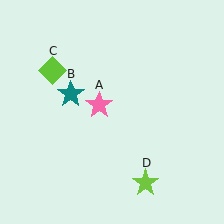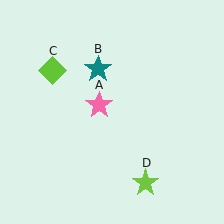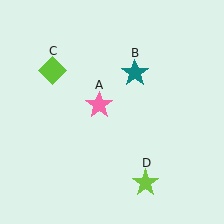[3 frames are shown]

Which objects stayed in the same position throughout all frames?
Pink star (object A) and lime diamond (object C) and lime star (object D) remained stationary.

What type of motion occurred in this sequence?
The teal star (object B) rotated clockwise around the center of the scene.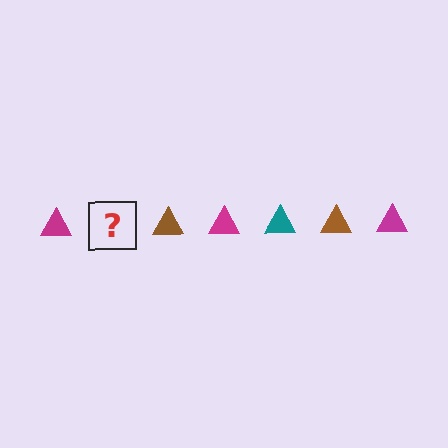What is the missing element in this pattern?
The missing element is a teal triangle.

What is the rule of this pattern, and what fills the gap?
The rule is that the pattern cycles through magenta, teal, brown triangles. The gap should be filled with a teal triangle.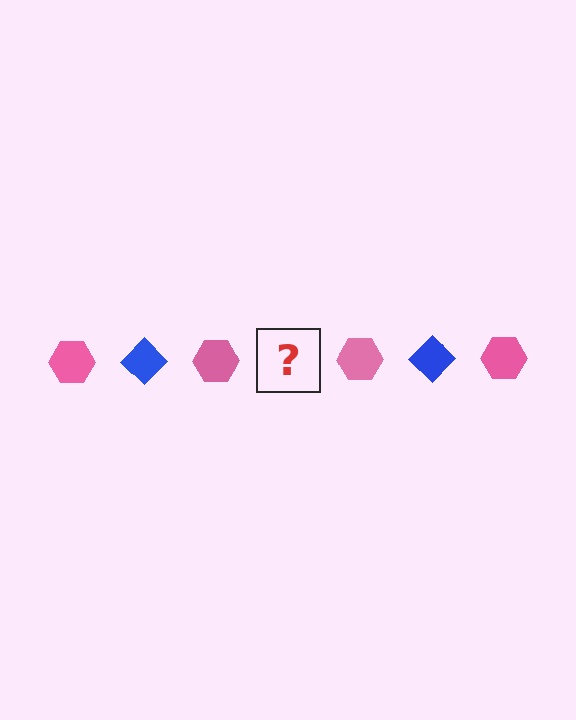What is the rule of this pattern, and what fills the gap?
The rule is that the pattern alternates between pink hexagon and blue diamond. The gap should be filled with a blue diamond.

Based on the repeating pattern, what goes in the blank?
The blank should be a blue diamond.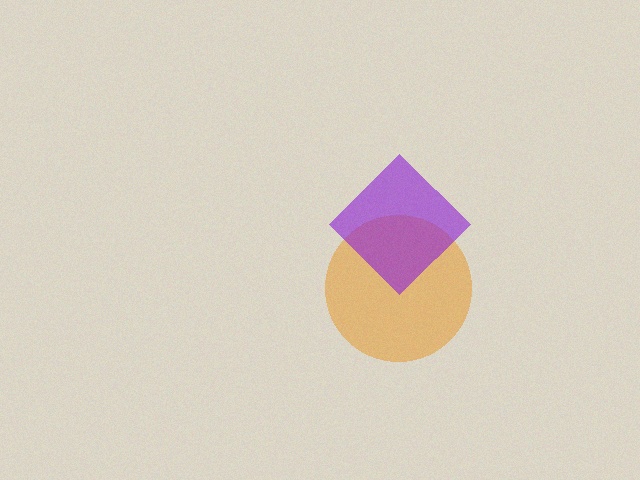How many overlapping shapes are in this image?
There are 2 overlapping shapes in the image.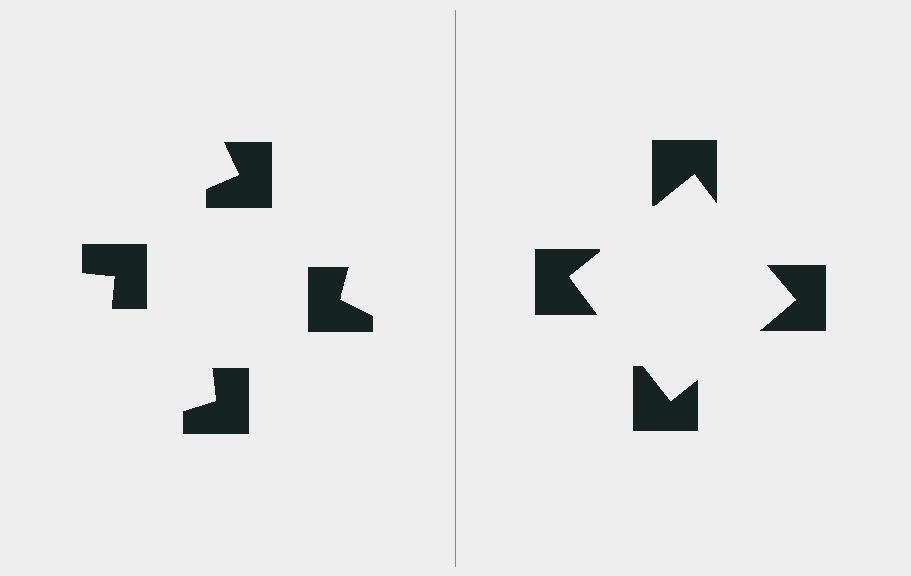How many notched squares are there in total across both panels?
8 — 4 on each side.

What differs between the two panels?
The notched squares are positioned identically on both sides; only the wedge orientations differ. On the right they align to a square; on the left they are misaligned.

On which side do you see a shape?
An illusory square appears on the right side. On the left side the wedge cuts are rotated, so no coherent shape forms.